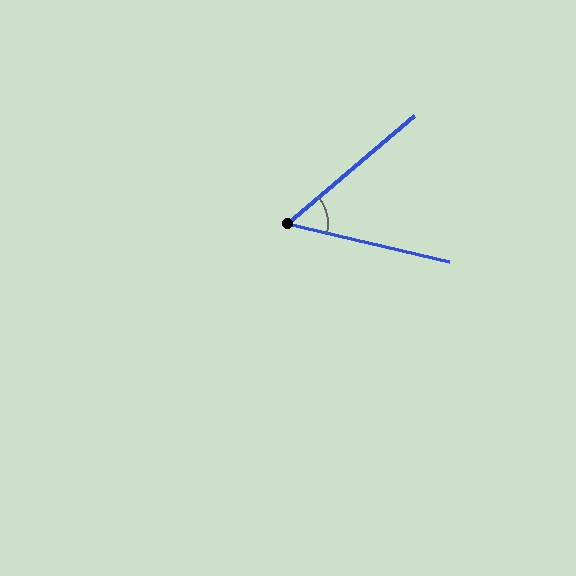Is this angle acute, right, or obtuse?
It is acute.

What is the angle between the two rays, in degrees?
Approximately 54 degrees.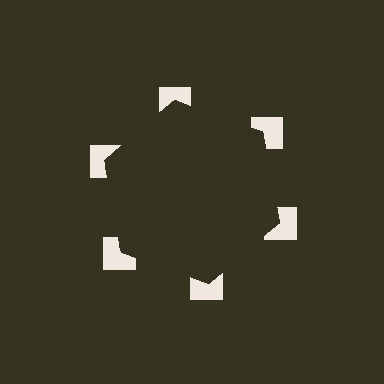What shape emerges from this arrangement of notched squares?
An illusory hexagon — its edges are inferred from the aligned wedge cuts in the notched squares, not physically drawn.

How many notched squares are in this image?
There are 6 — one at each vertex of the illusory hexagon.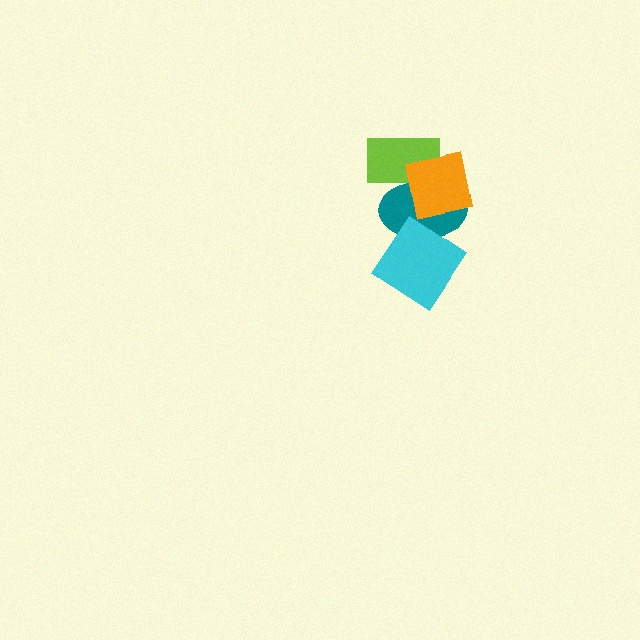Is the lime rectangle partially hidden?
Yes, it is partially covered by another shape.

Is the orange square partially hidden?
No, no other shape covers it.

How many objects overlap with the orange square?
2 objects overlap with the orange square.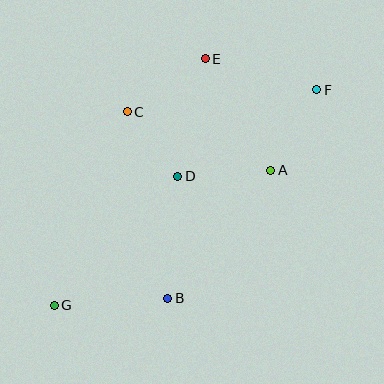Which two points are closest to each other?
Points C and D are closest to each other.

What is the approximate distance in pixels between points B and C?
The distance between B and C is approximately 191 pixels.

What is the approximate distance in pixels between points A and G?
The distance between A and G is approximately 255 pixels.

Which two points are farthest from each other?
Points F and G are farthest from each other.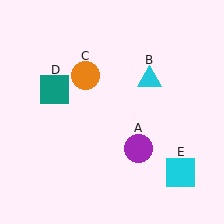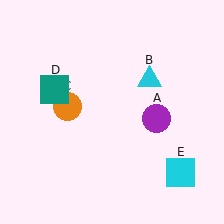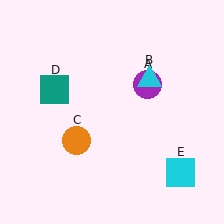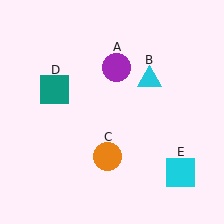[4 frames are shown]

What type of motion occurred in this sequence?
The purple circle (object A), orange circle (object C) rotated counterclockwise around the center of the scene.